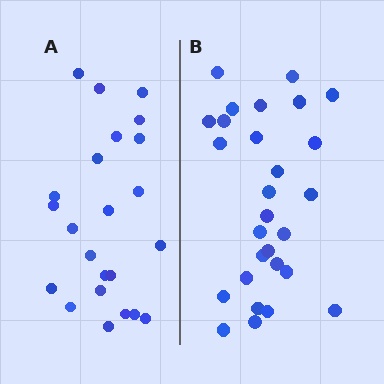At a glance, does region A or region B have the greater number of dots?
Region B (the right region) has more dots.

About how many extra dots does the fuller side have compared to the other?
Region B has about 5 more dots than region A.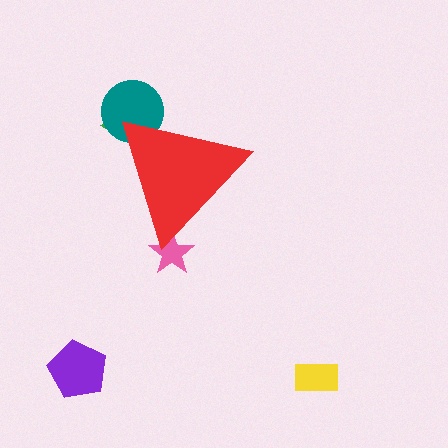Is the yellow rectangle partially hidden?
No, the yellow rectangle is fully visible.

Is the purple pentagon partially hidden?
No, the purple pentagon is fully visible.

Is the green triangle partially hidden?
Yes, the green triangle is partially hidden behind the red triangle.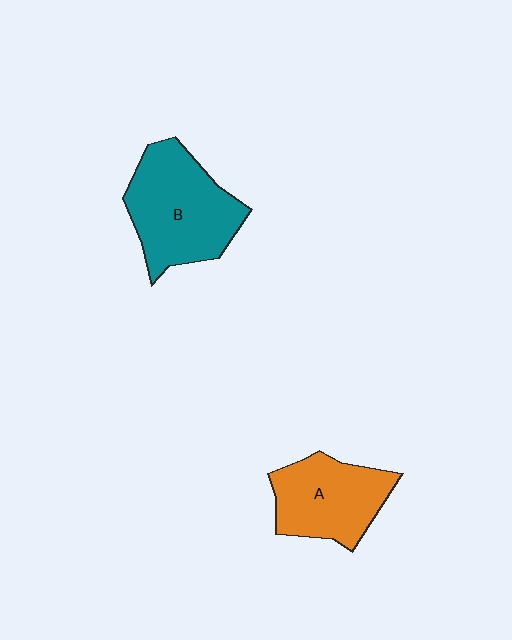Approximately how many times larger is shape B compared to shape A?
Approximately 1.3 times.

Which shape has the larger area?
Shape B (teal).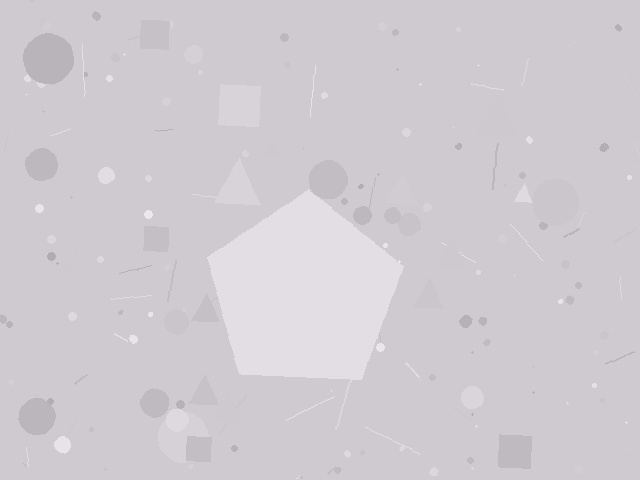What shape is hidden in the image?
A pentagon is hidden in the image.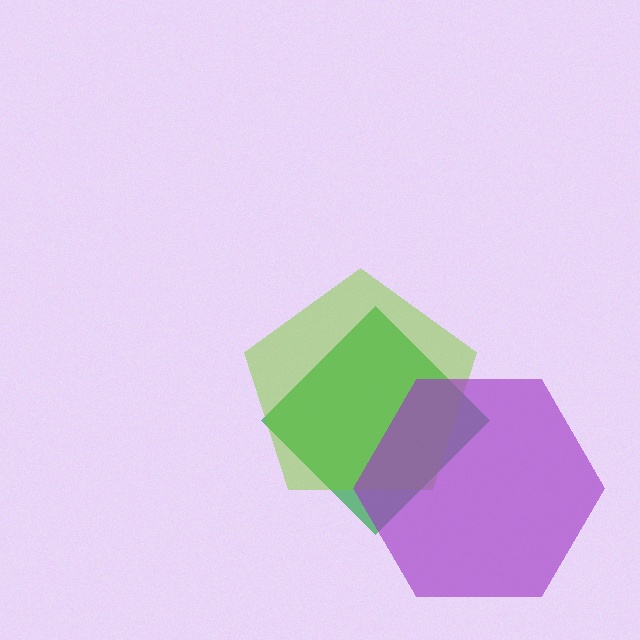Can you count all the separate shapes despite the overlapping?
Yes, there are 3 separate shapes.